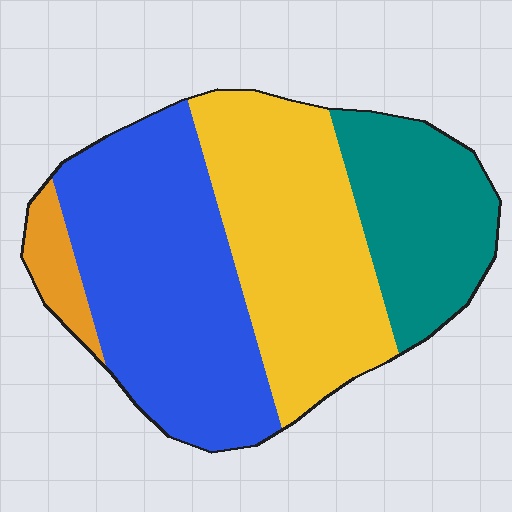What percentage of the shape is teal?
Teal covers around 20% of the shape.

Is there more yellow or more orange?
Yellow.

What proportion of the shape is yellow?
Yellow takes up about one third (1/3) of the shape.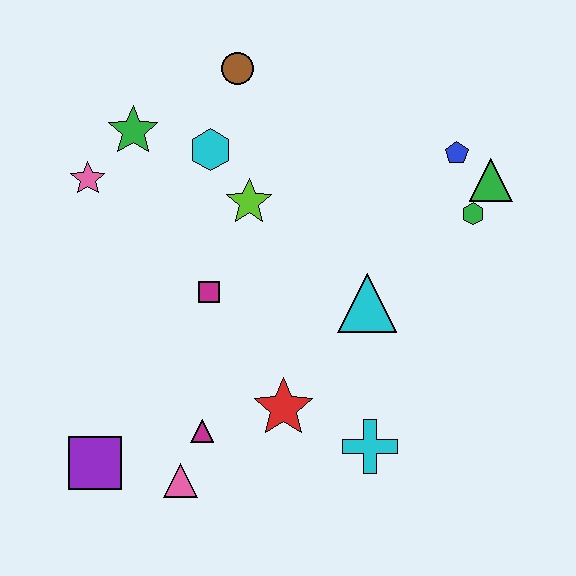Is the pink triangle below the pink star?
Yes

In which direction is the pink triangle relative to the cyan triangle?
The pink triangle is to the left of the cyan triangle.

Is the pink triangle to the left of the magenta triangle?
Yes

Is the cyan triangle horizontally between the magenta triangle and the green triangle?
Yes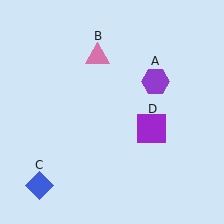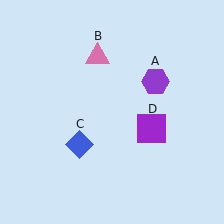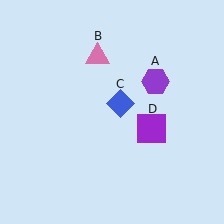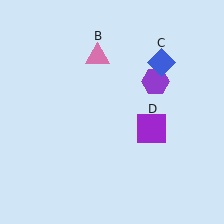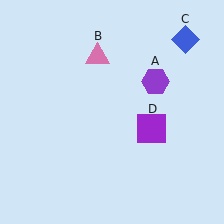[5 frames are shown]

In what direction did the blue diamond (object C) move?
The blue diamond (object C) moved up and to the right.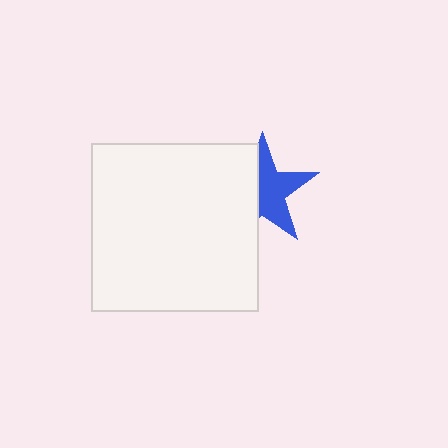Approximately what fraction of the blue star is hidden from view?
Roughly 45% of the blue star is hidden behind the white square.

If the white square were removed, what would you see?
You would see the complete blue star.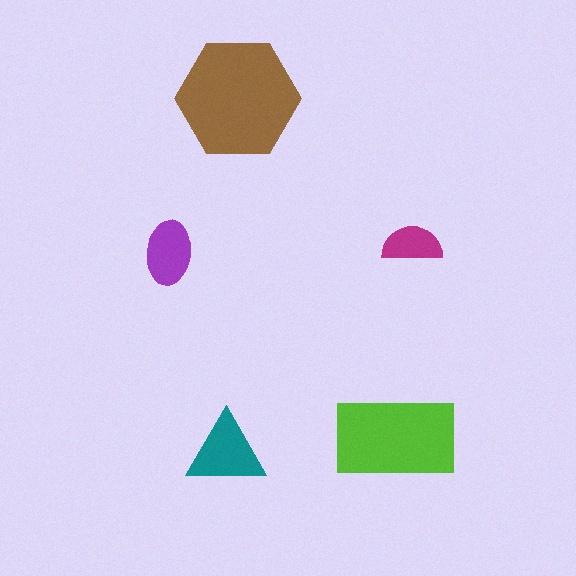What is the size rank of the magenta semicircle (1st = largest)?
5th.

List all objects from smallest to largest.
The magenta semicircle, the purple ellipse, the teal triangle, the lime rectangle, the brown hexagon.